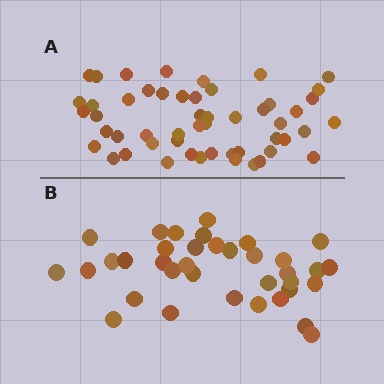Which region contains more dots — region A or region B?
Region A (the top region) has more dots.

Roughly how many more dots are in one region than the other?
Region A has approximately 15 more dots than region B.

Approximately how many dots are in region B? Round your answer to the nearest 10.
About 40 dots. (The exact count is 36, which rounds to 40.)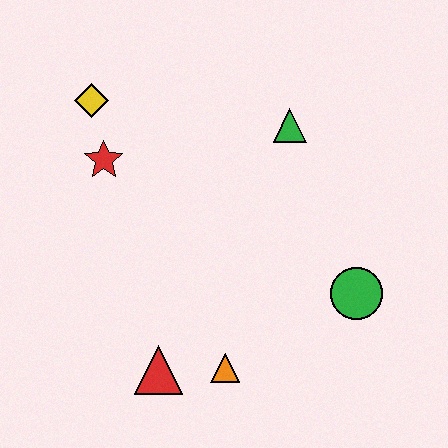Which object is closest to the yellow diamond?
The red star is closest to the yellow diamond.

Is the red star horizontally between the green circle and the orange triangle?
No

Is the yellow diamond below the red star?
No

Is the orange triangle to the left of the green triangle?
Yes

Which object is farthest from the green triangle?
The red triangle is farthest from the green triangle.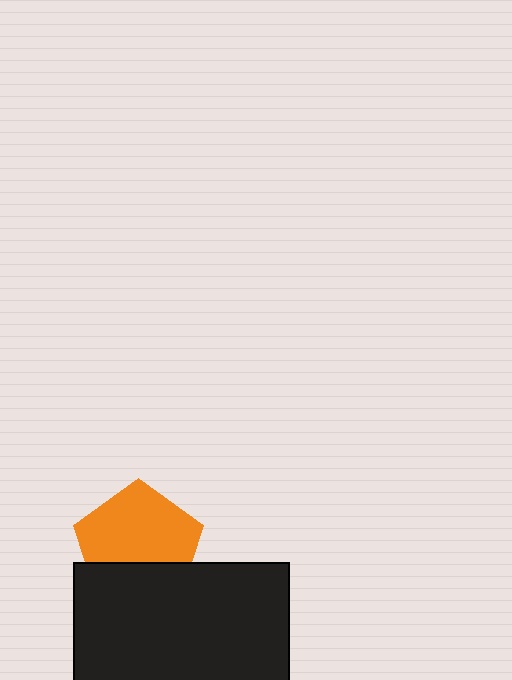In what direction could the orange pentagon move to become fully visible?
The orange pentagon could move up. That would shift it out from behind the black rectangle entirely.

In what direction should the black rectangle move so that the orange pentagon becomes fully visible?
The black rectangle should move down. That is the shortest direction to clear the overlap and leave the orange pentagon fully visible.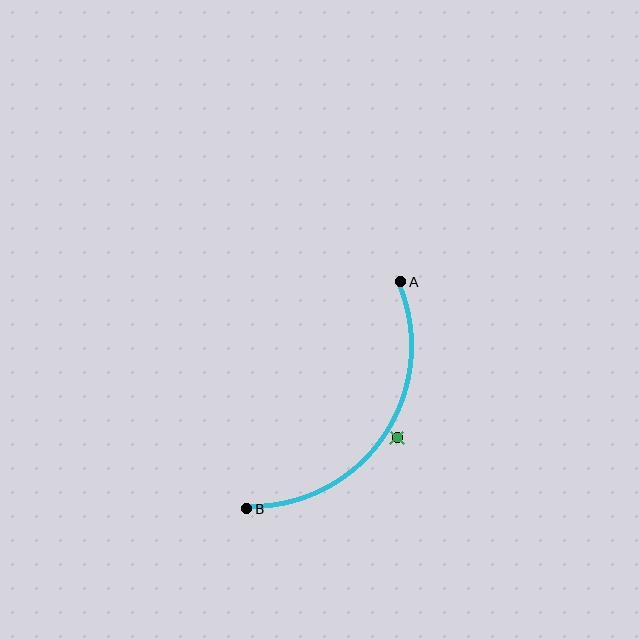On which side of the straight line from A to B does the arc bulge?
The arc bulges below and to the right of the straight line connecting A and B.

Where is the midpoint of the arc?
The arc midpoint is the point on the curve farthest from the straight line joining A and B. It sits below and to the right of that line.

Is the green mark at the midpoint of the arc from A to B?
No — the green mark does not lie on the arc at all. It sits slightly outside the curve.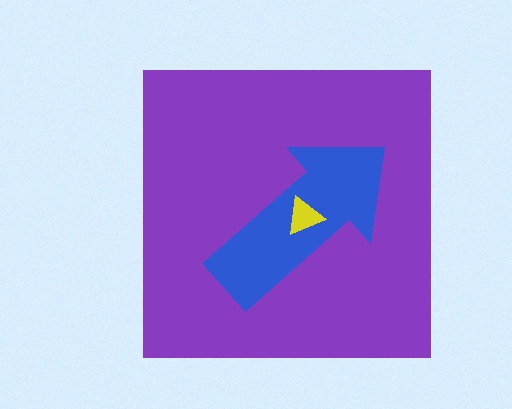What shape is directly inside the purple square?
The blue arrow.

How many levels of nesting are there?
3.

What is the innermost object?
The yellow triangle.